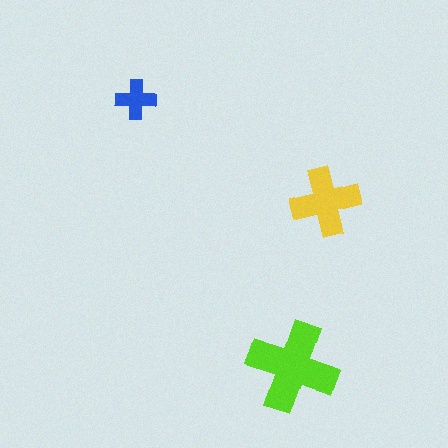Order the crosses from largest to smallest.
the lime one, the yellow one, the blue one.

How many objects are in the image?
There are 3 objects in the image.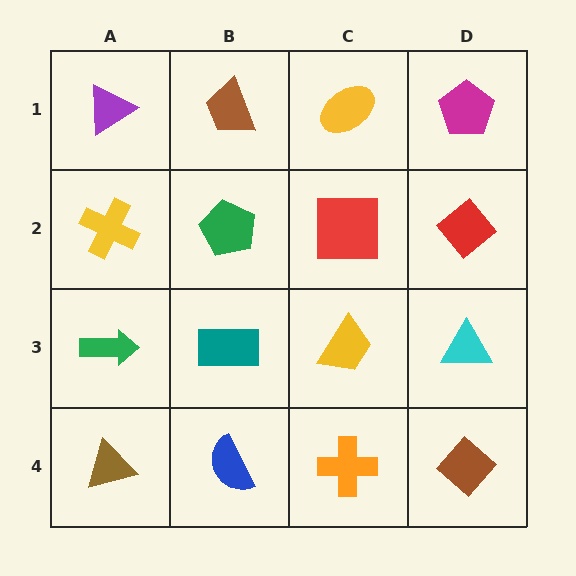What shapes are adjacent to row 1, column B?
A green pentagon (row 2, column B), a purple triangle (row 1, column A), a yellow ellipse (row 1, column C).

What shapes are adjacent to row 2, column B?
A brown trapezoid (row 1, column B), a teal rectangle (row 3, column B), a yellow cross (row 2, column A), a red square (row 2, column C).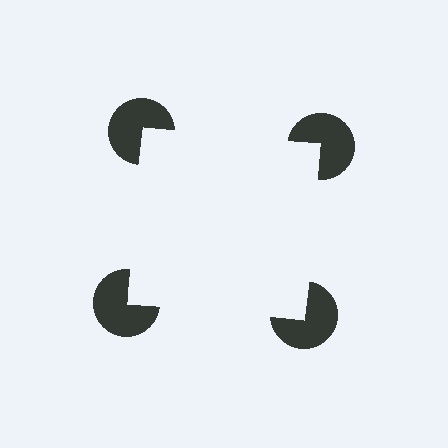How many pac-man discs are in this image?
There are 4 — one at each vertex of the illusory square.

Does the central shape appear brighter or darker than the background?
It typically appears slightly brighter than the background, even though no actual brightness change is drawn.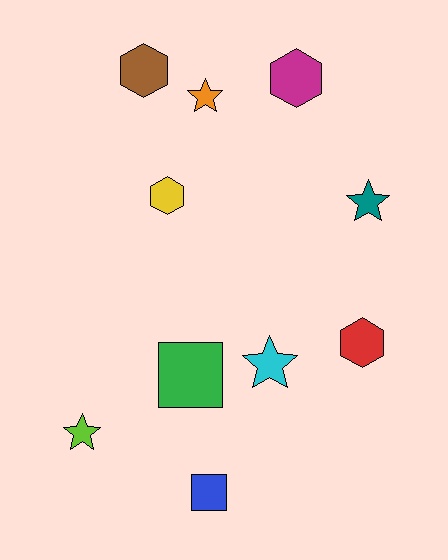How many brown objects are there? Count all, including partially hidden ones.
There is 1 brown object.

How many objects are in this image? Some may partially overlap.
There are 10 objects.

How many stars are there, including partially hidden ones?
There are 4 stars.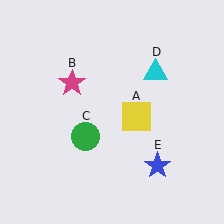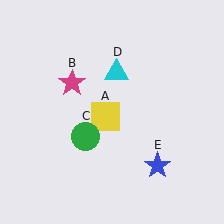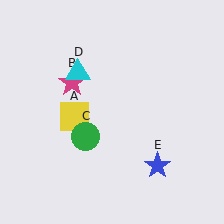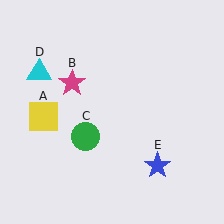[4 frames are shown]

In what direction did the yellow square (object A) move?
The yellow square (object A) moved left.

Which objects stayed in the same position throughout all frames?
Magenta star (object B) and green circle (object C) and blue star (object E) remained stationary.